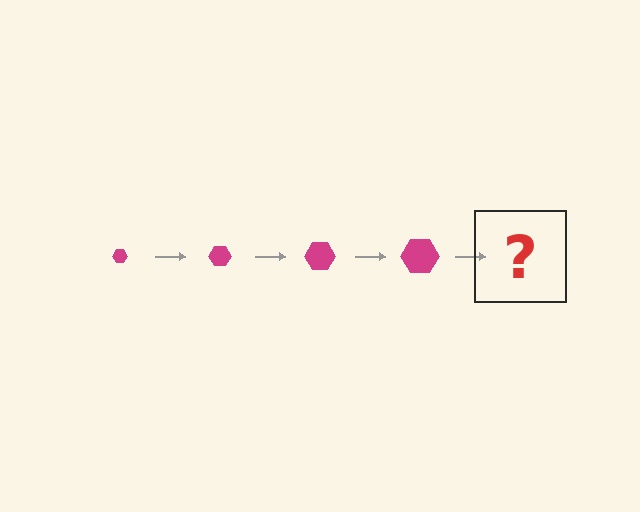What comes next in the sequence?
The next element should be a magenta hexagon, larger than the previous one.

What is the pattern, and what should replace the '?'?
The pattern is that the hexagon gets progressively larger each step. The '?' should be a magenta hexagon, larger than the previous one.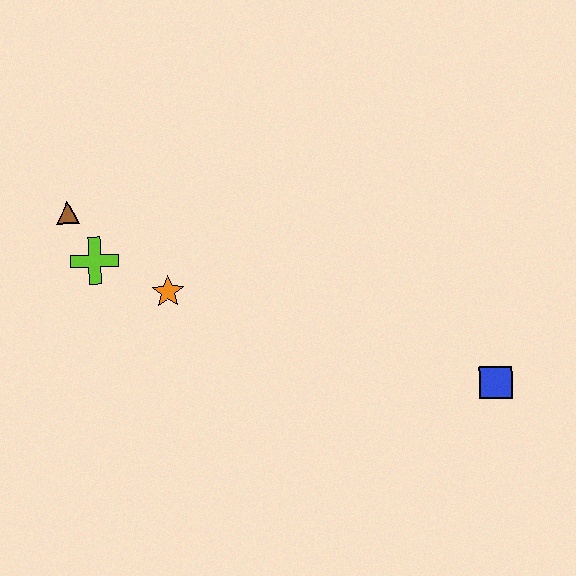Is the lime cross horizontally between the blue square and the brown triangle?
Yes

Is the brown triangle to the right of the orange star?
No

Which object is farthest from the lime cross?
The blue square is farthest from the lime cross.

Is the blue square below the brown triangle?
Yes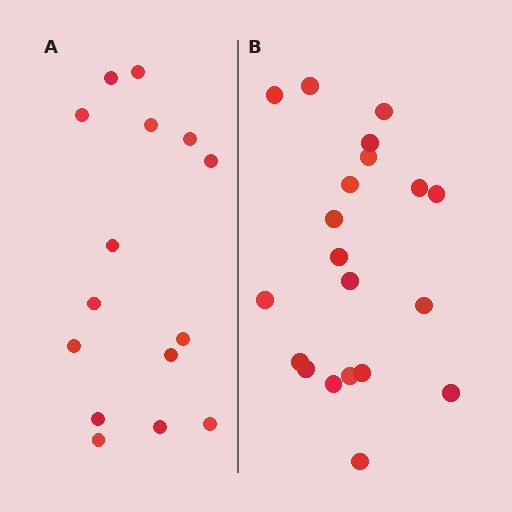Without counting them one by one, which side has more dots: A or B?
Region B (the right region) has more dots.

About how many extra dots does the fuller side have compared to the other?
Region B has about 5 more dots than region A.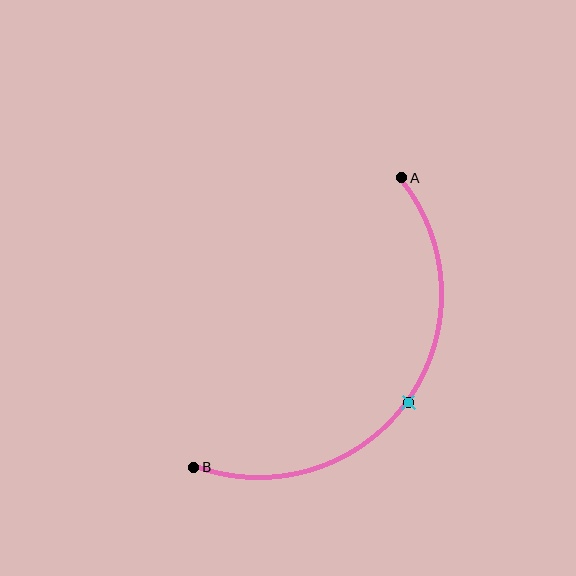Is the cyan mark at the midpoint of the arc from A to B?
Yes. The cyan mark lies on the arc at equal arc-length from both A and B — it is the arc midpoint.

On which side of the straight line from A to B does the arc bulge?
The arc bulges below and to the right of the straight line connecting A and B.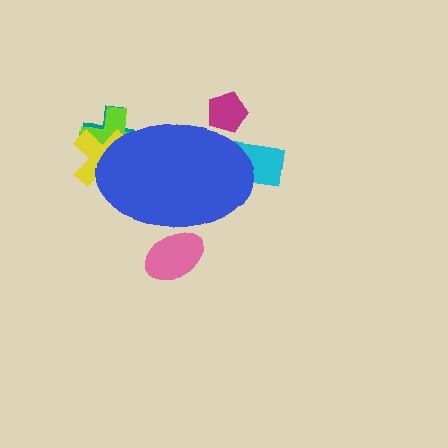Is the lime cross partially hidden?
Yes, the lime cross is partially hidden behind the blue ellipse.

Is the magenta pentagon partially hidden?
Yes, the magenta pentagon is partially hidden behind the blue ellipse.